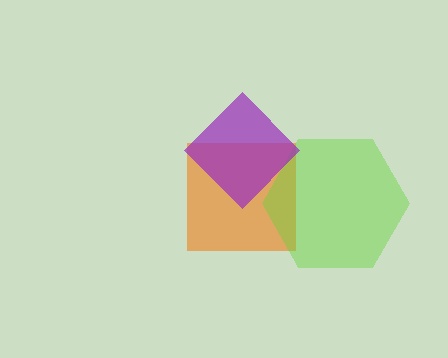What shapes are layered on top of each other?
The layered shapes are: an orange square, a lime hexagon, a purple diamond.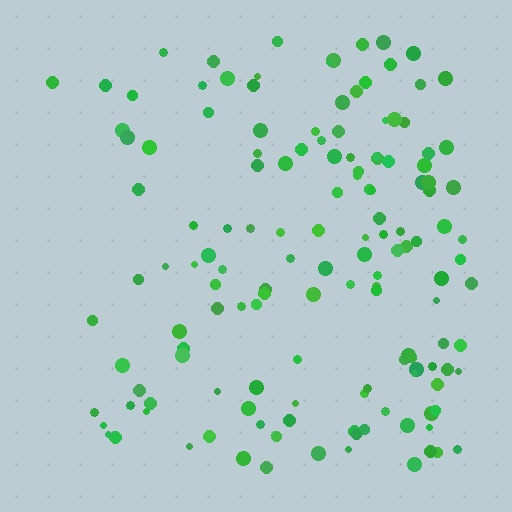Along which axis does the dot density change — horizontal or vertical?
Horizontal.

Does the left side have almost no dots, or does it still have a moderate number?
Still a moderate number, just noticeably fewer than the right.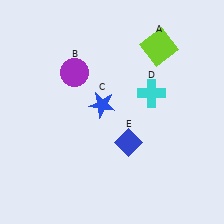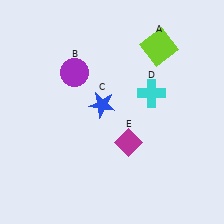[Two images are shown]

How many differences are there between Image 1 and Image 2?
There is 1 difference between the two images.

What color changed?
The diamond (E) changed from blue in Image 1 to magenta in Image 2.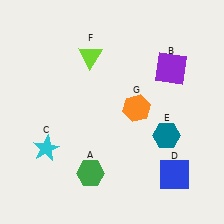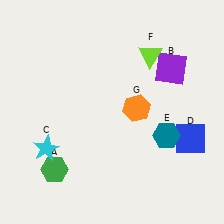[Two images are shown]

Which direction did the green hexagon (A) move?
The green hexagon (A) moved left.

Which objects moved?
The objects that moved are: the green hexagon (A), the blue square (D), the lime triangle (F).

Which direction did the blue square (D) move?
The blue square (D) moved up.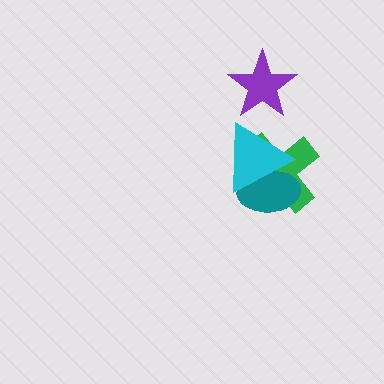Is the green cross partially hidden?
Yes, it is partially covered by another shape.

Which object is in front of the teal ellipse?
The cyan triangle is in front of the teal ellipse.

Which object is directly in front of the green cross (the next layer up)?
The teal ellipse is directly in front of the green cross.